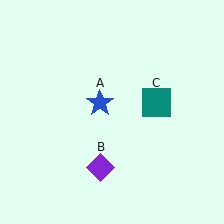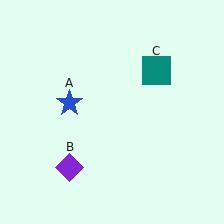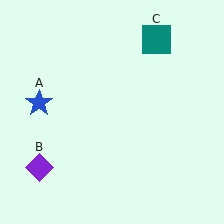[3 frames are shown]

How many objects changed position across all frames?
3 objects changed position: blue star (object A), purple diamond (object B), teal square (object C).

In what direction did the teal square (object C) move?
The teal square (object C) moved up.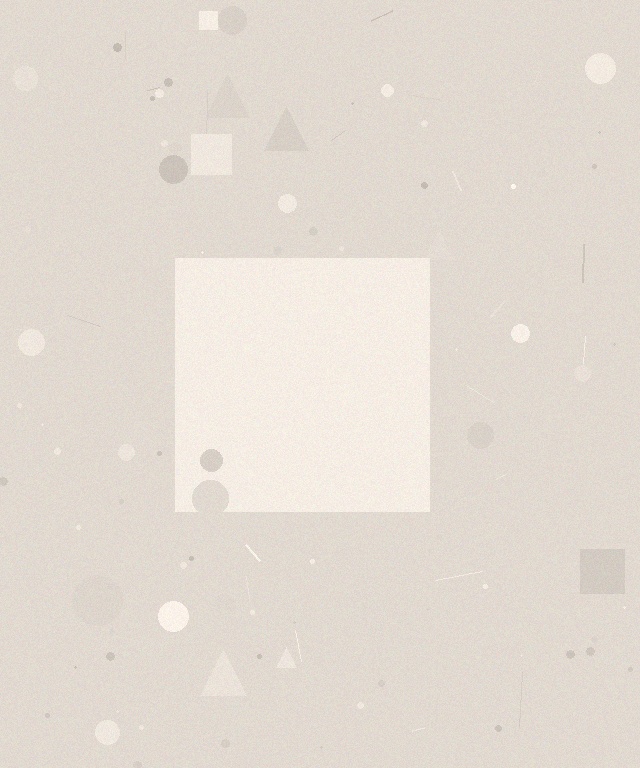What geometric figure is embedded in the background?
A square is embedded in the background.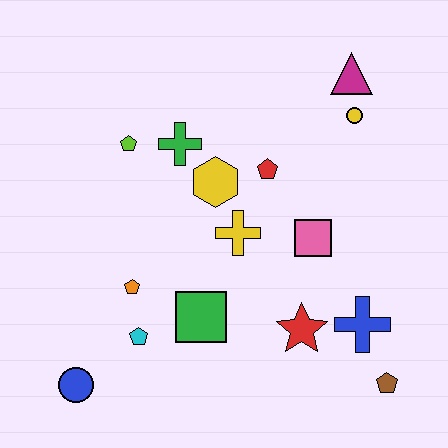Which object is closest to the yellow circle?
The magenta triangle is closest to the yellow circle.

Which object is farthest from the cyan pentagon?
The magenta triangle is farthest from the cyan pentagon.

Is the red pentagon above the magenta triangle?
No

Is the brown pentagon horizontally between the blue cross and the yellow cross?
No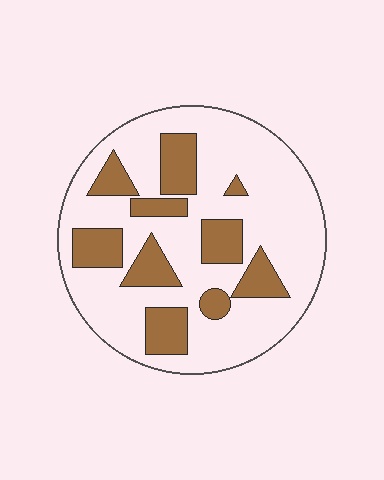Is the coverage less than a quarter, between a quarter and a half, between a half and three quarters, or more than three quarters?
Between a quarter and a half.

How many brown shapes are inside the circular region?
10.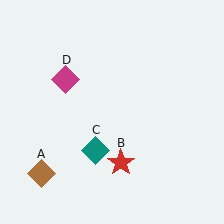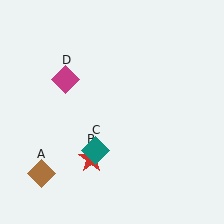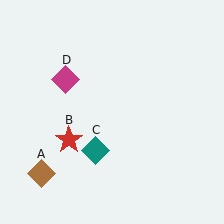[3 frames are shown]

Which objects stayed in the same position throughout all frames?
Brown diamond (object A) and teal diamond (object C) and magenta diamond (object D) remained stationary.